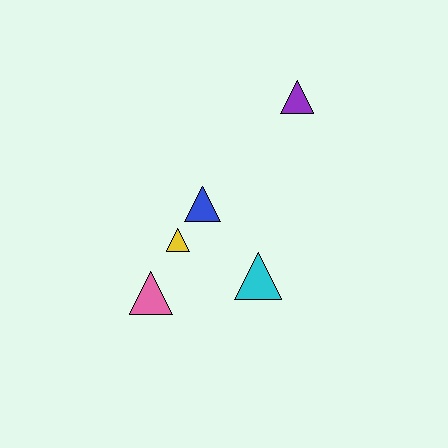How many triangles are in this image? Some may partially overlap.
There are 5 triangles.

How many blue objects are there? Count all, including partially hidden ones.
There is 1 blue object.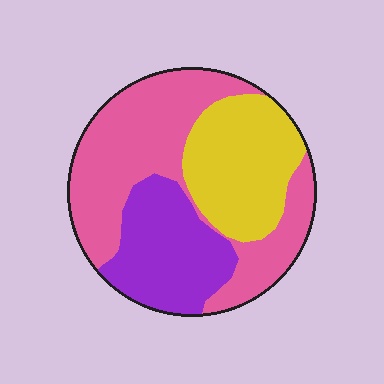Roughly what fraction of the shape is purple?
Purple takes up about one quarter (1/4) of the shape.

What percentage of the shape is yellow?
Yellow takes up about one quarter (1/4) of the shape.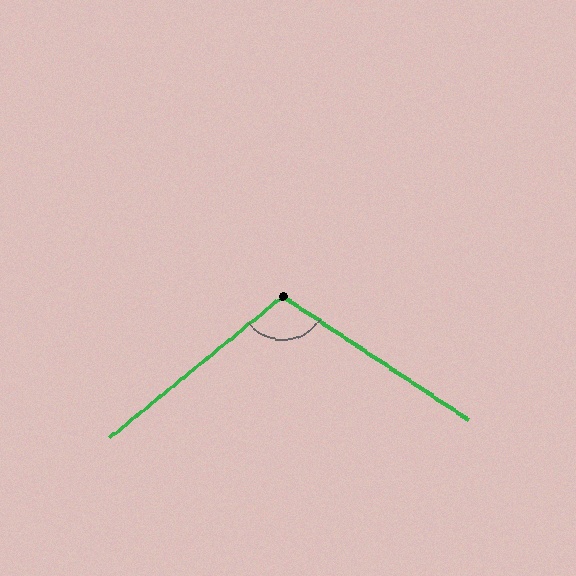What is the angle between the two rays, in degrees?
Approximately 107 degrees.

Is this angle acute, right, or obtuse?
It is obtuse.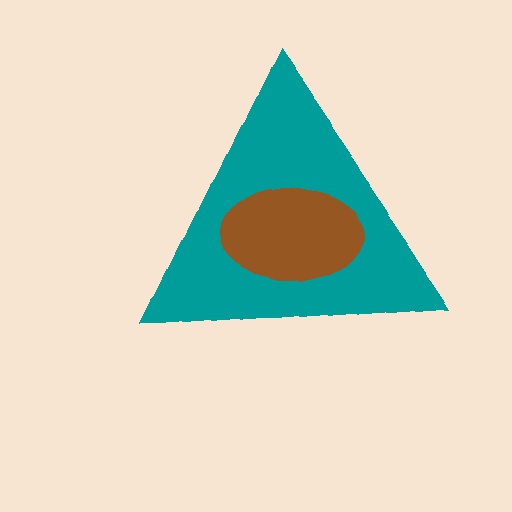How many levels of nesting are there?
2.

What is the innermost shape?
The brown ellipse.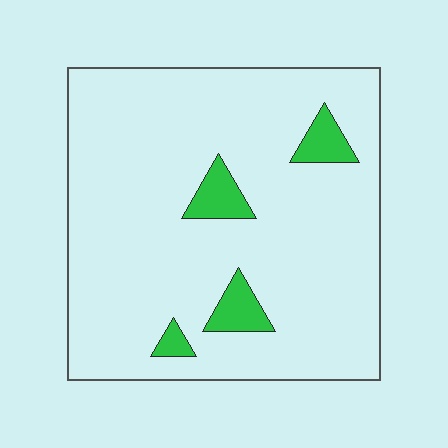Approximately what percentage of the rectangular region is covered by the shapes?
Approximately 10%.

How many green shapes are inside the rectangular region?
4.